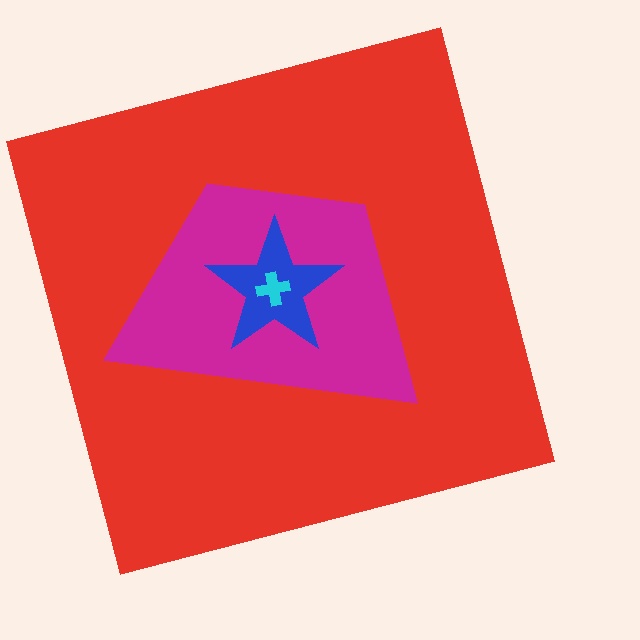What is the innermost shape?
The cyan cross.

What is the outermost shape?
The red square.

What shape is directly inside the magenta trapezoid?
The blue star.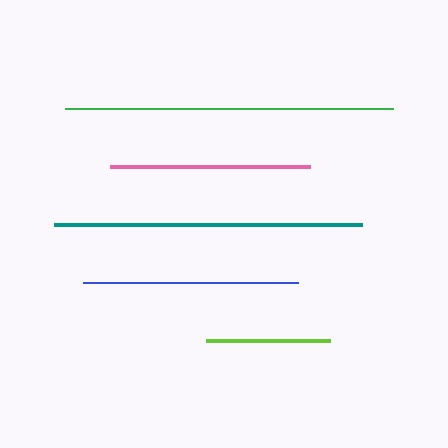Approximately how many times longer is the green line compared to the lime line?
The green line is approximately 2.6 times the length of the lime line.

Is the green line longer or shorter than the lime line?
The green line is longer than the lime line.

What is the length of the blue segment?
The blue segment is approximately 216 pixels long.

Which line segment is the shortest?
The lime line is the shortest at approximately 124 pixels.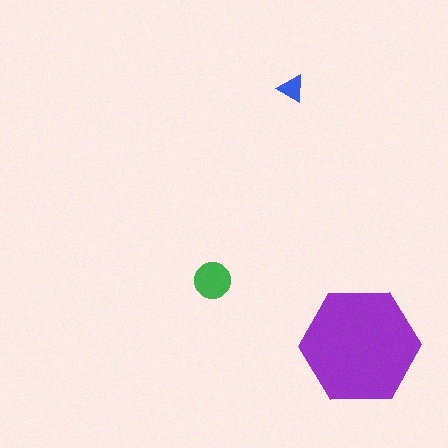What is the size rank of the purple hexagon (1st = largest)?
1st.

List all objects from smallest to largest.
The blue triangle, the green circle, the purple hexagon.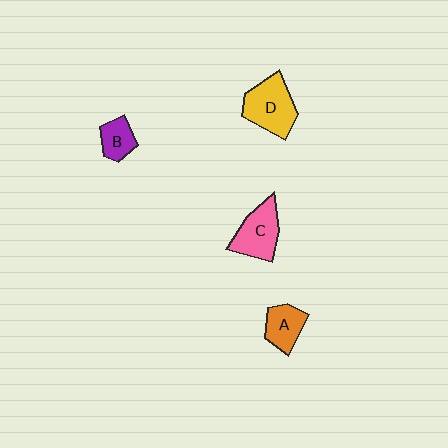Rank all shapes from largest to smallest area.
From largest to smallest: D (yellow), C (pink), A (orange), B (purple).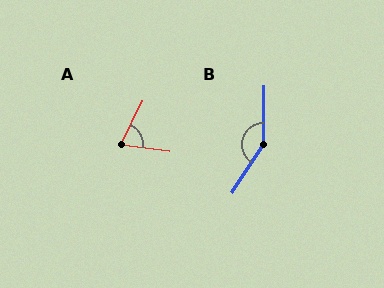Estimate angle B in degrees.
Approximately 148 degrees.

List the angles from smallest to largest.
A (71°), B (148°).